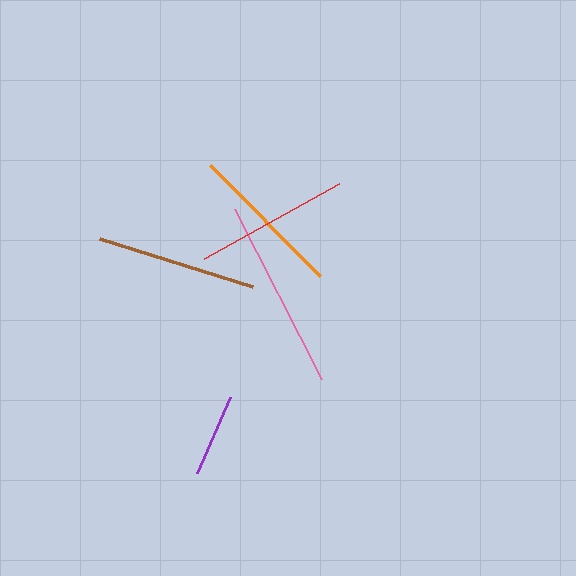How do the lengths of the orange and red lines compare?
The orange and red lines are approximately the same length.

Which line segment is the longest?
The pink line is the longest at approximately 191 pixels.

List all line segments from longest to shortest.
From longest to shortest: pink, brown, orange, red, purple.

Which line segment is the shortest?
The purple line is the shortest at approximately 83 pixels.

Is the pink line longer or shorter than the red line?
The pink line is longer than the red line.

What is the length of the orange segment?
The orange segment is approximately 156 pixels long.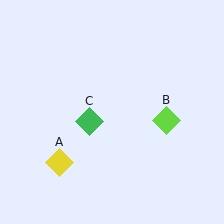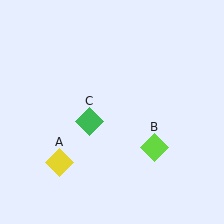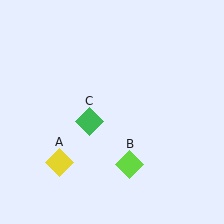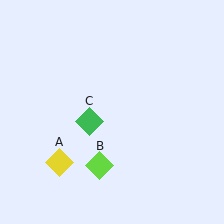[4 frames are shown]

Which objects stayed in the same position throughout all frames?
Yellow diamond (object A) and green diamond (object C) remained stationary.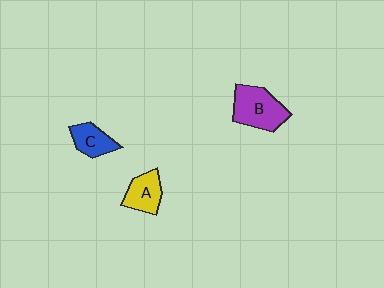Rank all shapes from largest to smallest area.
From largest to smallest: B (purple), A (yellow), C (blue).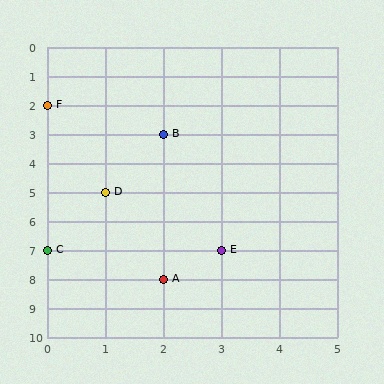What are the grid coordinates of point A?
Point A is at grid coordinates (2, 8).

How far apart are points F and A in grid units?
Points F and A are 2 columns and 6 rows apart (about 6.3 grid units diagonally).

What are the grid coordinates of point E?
Point E is at grid coordinates (3, 7).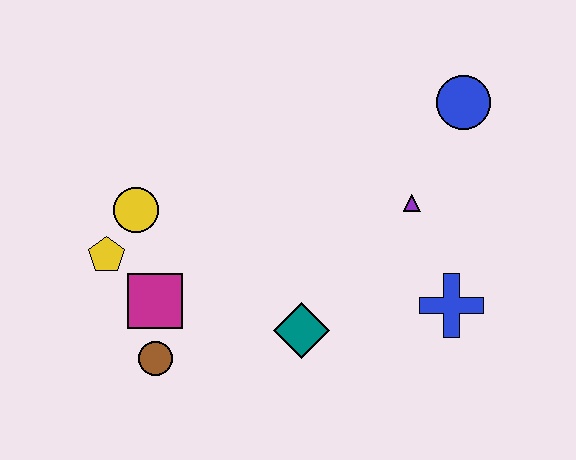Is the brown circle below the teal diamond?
Yes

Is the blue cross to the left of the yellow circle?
No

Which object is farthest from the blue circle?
The brown circle is farthest from the blue circle.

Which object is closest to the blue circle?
The purple triangle is closest to the blue circle.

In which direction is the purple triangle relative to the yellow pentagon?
The purple triangle is to the right of the yellow pentagon.